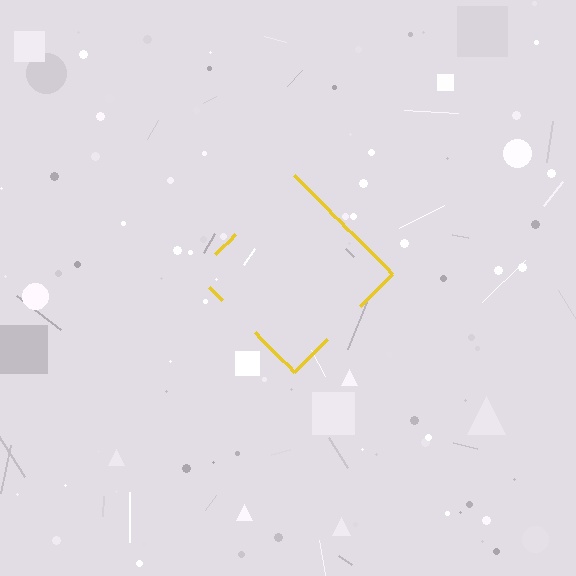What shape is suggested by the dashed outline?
The dashed outline suggests a diamond.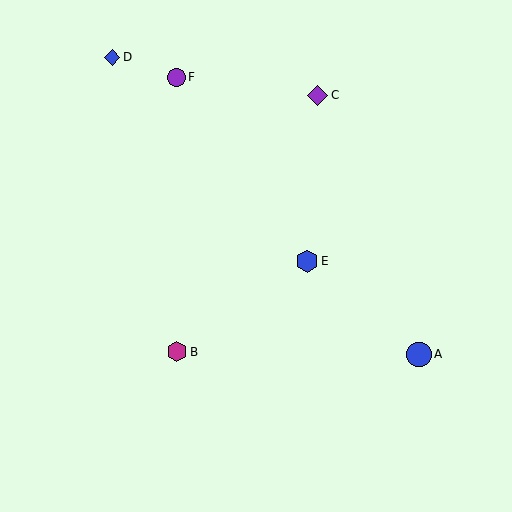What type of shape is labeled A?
Shape A is a blue circle.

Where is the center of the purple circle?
The center of the purple circle is at (177, 77).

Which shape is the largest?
The blue circle (labeled A) is the largest.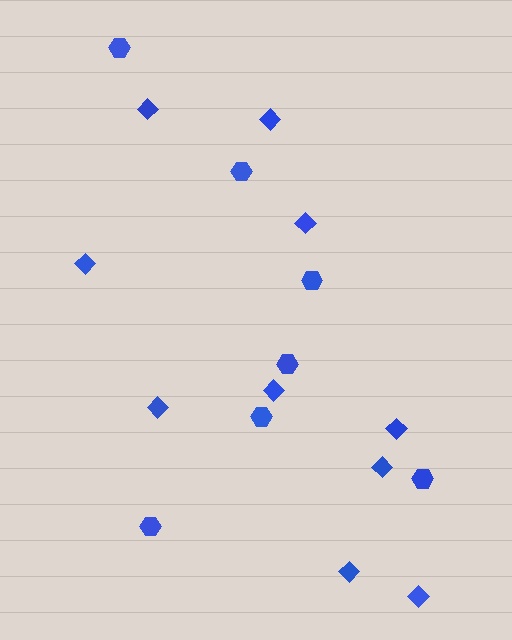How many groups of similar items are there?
There are 2 groups: one group of hexagons (7) and one group of diamonds (10).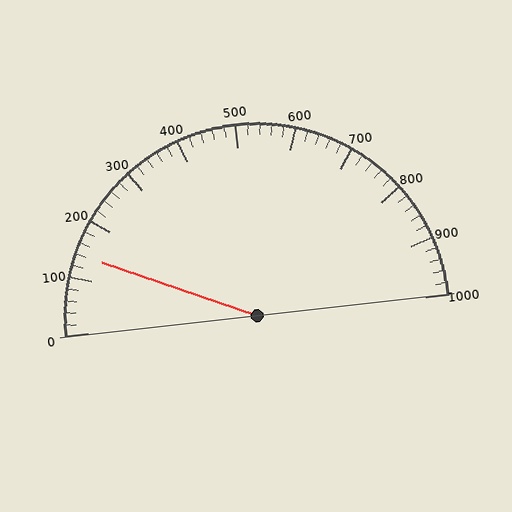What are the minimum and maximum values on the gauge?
The gauge ranges from 0 to 1000.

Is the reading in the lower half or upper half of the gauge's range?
The reading is in the lower half of the range (0 to 1000).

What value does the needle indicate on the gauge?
The needle indicates approximately 140.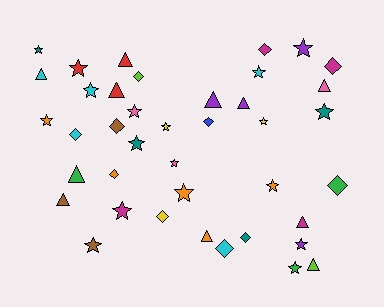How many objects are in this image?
There are 40 objects.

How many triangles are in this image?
There are 11 triangles.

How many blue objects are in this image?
There is 1 blue object.